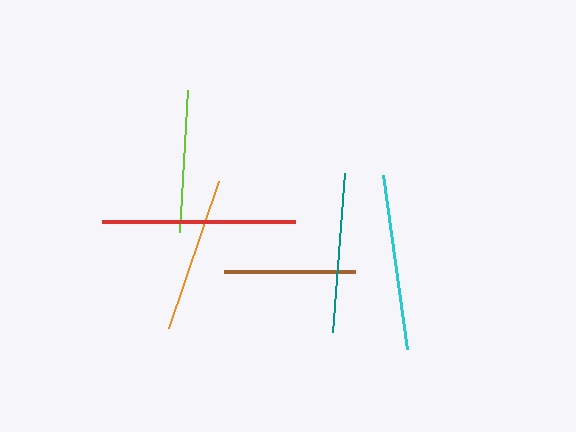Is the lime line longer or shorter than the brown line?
The lime line is longer than the brown line.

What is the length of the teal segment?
The teal segment is approximately 160 pixels long.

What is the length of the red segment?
The red segment is approximately 193 pixels long.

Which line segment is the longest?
The red line is the longest at approximately 193 pixels.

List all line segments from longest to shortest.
From longest to shortest: red, cyan, teal, orange, lime, brown.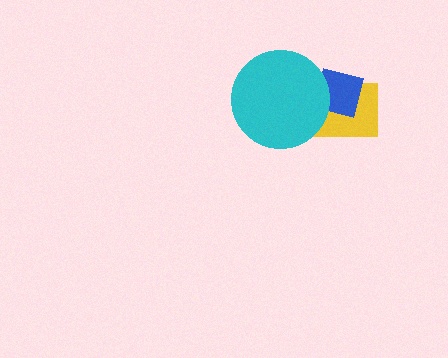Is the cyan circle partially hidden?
No, no other shape covers it.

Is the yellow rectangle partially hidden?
Yes, it is partially covered by another shape.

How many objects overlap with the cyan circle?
2 objects overlap with the cyan circle.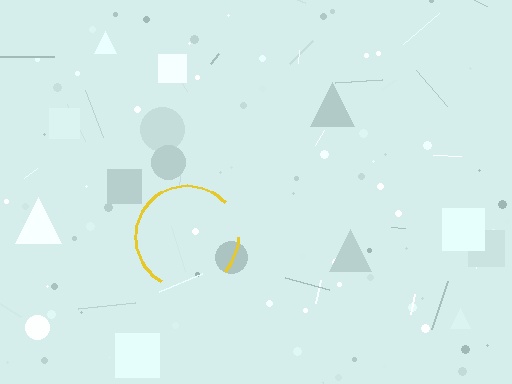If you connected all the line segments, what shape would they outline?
They would outline a circle.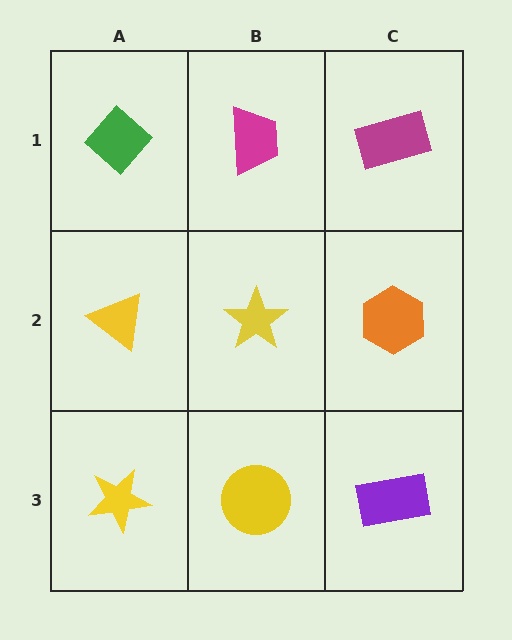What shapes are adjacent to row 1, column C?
An orange hexagon (row 2, column C), a magenta trapezoid (row 1, column B).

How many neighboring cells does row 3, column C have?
2.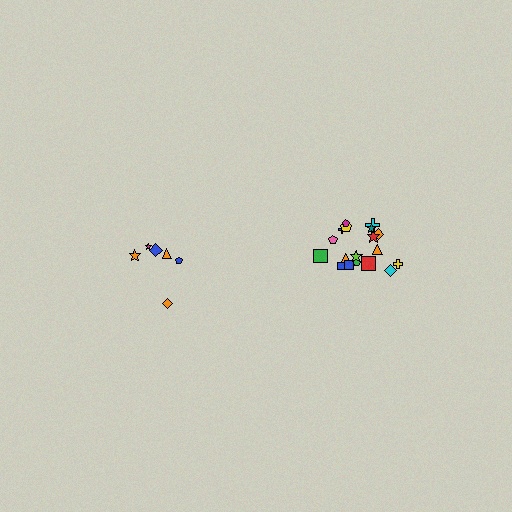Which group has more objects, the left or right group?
The right group.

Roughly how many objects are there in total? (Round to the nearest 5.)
Roughly 25 objects in total.